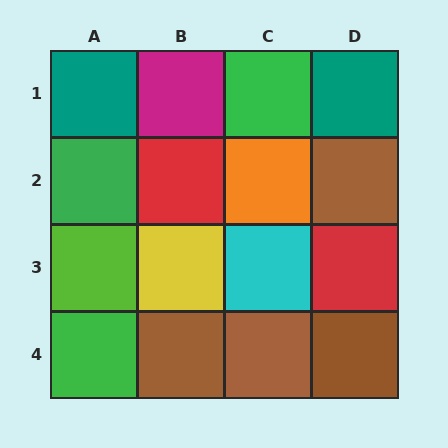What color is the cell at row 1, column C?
Green.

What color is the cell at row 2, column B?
Red.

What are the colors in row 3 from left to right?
Lime, yellow, cyan, red.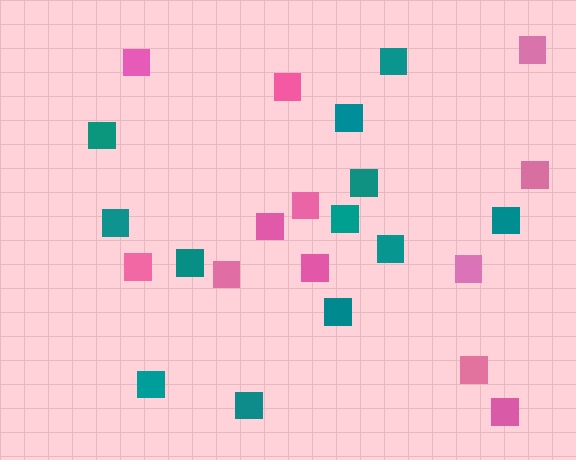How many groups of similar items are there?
There are 2 groups: one group of pink squares (12) and one group of teal squares (12).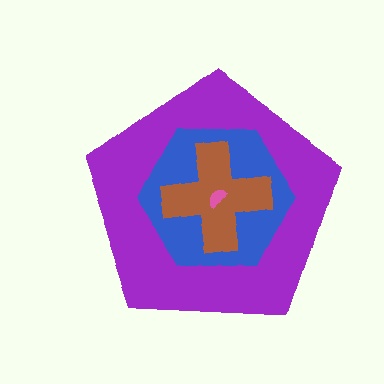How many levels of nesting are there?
4.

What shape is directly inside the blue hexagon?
The brown cross.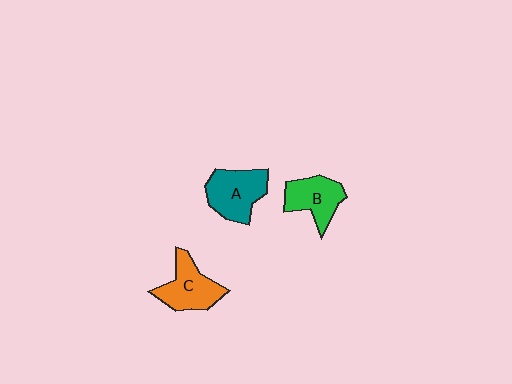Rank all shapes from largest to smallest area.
From largest to smallest: A (teal), C (orange), B (green).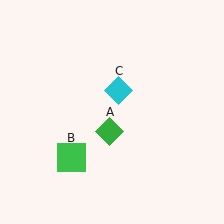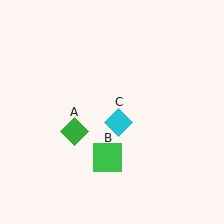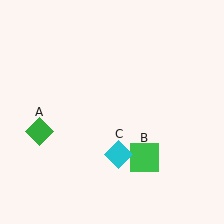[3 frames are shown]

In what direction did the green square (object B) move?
The green square (object B) moved right.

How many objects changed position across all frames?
3 objects changed position: green diamond (object A), green square (object B), cyan diamond (object C).